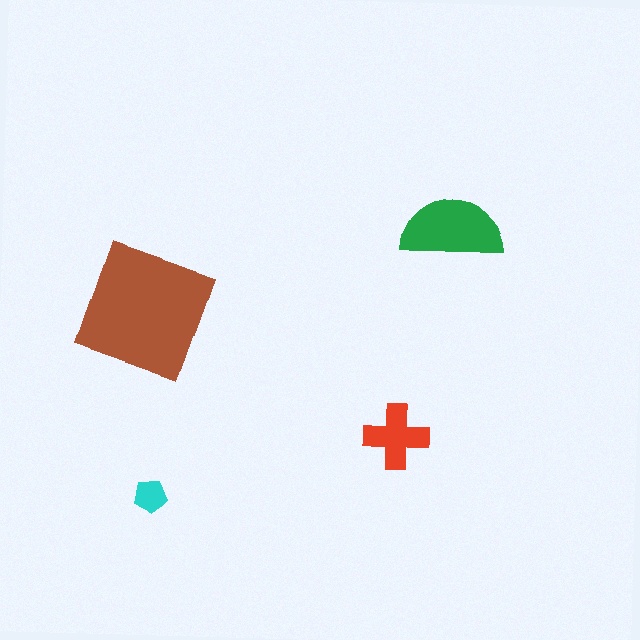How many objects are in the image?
There are 4 objects in the image.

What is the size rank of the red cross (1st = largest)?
3rd.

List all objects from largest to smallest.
The brown square, the green semicircle, the red cross, the cyan pentagon.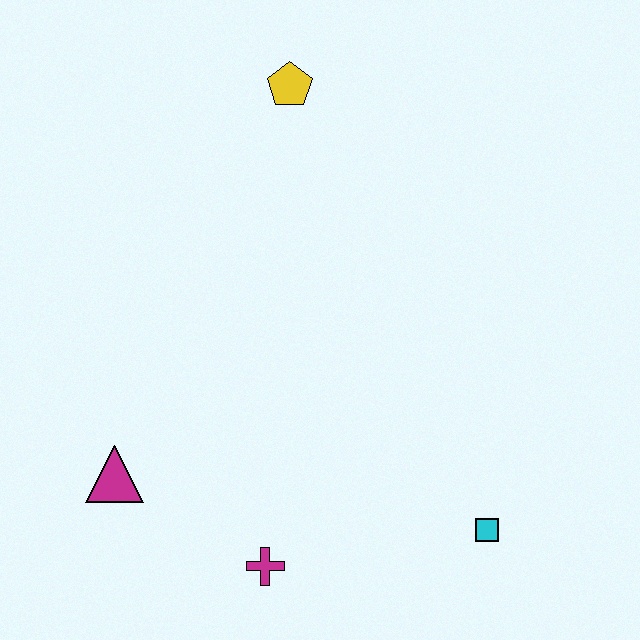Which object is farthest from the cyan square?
The yellow pentagon is farthest from the cyan square.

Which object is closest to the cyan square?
The magenta cross is closest to the cyan square.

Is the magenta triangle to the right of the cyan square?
No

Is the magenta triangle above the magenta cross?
Yes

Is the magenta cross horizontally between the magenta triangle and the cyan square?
Yes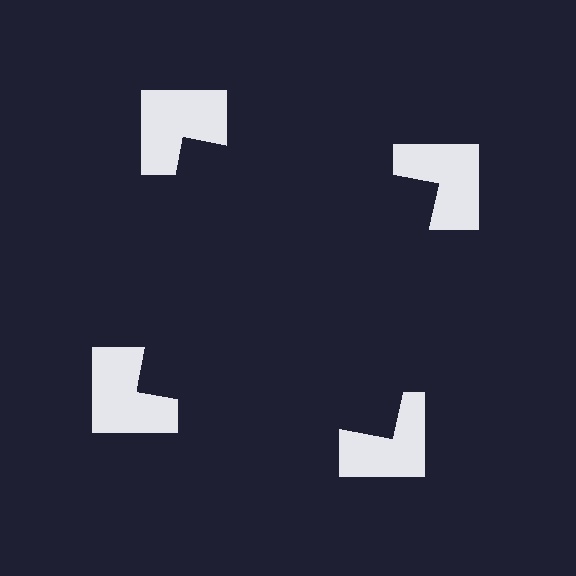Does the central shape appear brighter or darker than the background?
It typically appears slightly darker than the background, even though no actual brightness change is drawn.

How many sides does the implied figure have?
4 sides.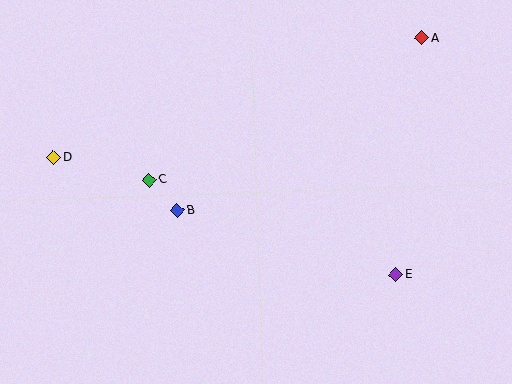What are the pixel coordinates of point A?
Point A is at (421, 38).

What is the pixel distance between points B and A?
The distance between B and A is 299 pixels.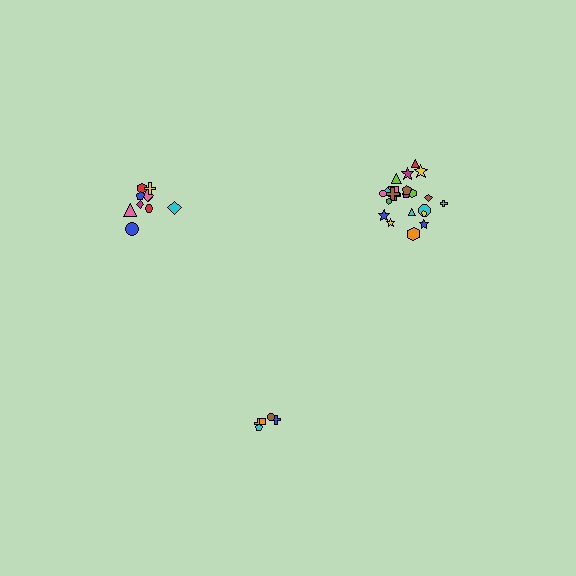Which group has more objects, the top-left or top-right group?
The top-right group.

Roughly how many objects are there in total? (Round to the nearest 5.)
Roughly 35 objects in total.